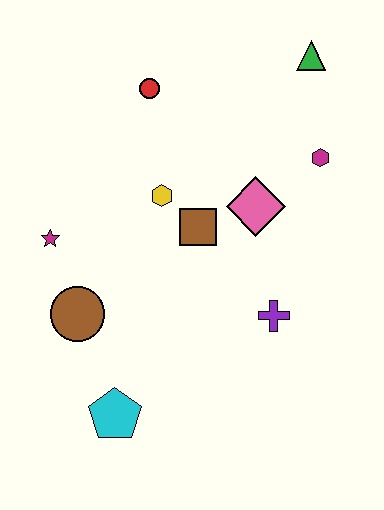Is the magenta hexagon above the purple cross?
Yes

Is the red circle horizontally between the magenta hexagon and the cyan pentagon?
Yes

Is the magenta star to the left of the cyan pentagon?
Yes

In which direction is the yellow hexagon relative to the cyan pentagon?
The yellow hexagon is above the cyan pentagon.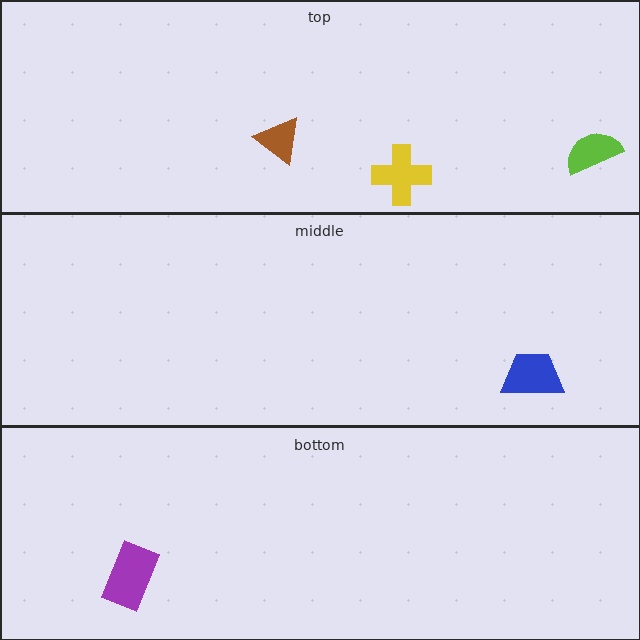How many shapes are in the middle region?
1.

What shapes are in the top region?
The brown triangle, the yellow cross, the lime semicircle.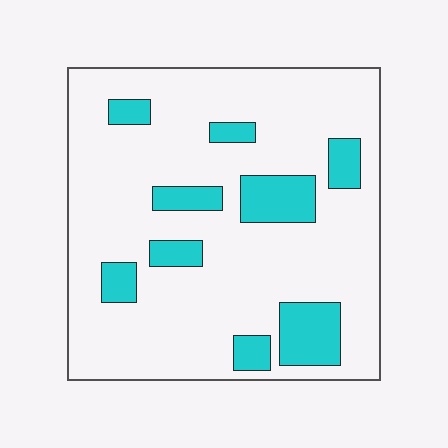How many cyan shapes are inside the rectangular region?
9.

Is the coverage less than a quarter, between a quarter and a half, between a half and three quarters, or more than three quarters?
Less than a quarter.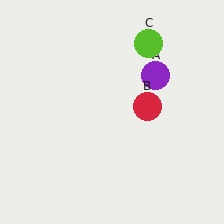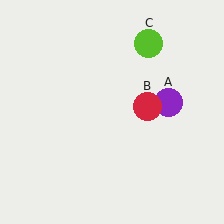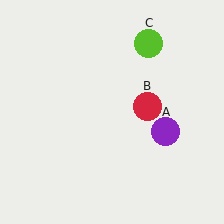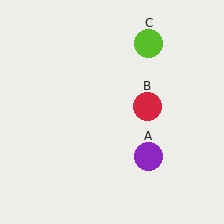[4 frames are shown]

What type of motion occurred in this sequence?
The purple circle (object A) rotated clockwise around the center of the scene.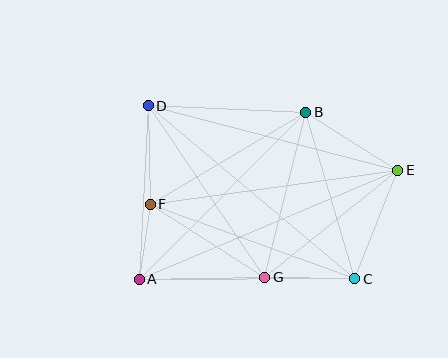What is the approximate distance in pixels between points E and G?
The distance between E and G is approximately 171 pixels.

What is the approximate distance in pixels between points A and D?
The distance between A and D is approximately 173 pixels.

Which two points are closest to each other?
Points A and F are closest to each other.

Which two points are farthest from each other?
Points A and E are farthest from each other.